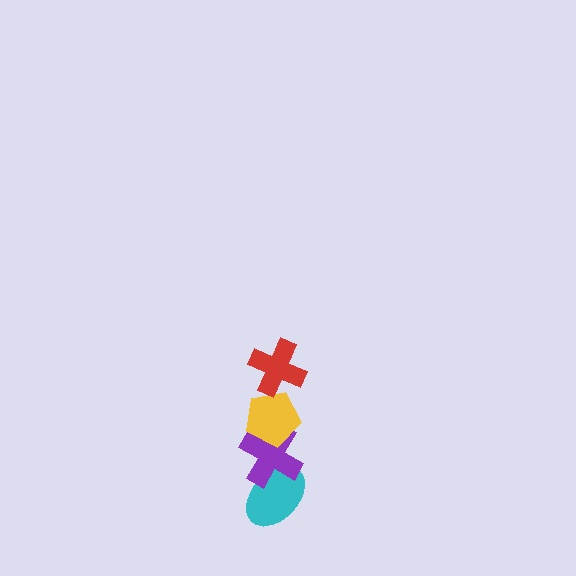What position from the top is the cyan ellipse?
The cyan ellipse is 4th from the top.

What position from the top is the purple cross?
The purple cross is 3rd from the top.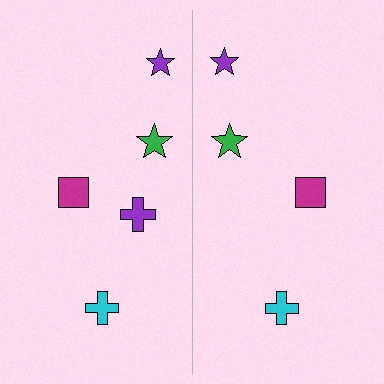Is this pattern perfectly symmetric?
No, the pattern is not perfectly symmetric. A purple cross is missing from the right side.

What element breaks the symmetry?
A purple cross is missing from the right side.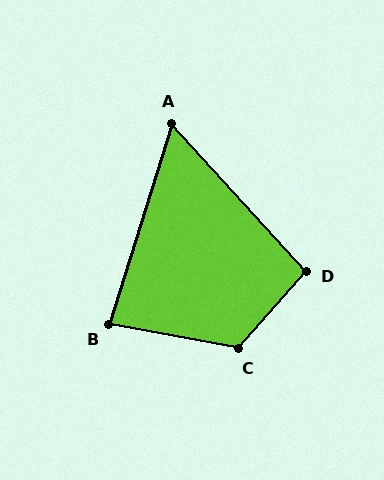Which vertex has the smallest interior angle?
A, at approximately 60 degrees.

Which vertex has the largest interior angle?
C, at approximately 120 degrees.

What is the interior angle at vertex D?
Approximately 97 degrees (obtuse).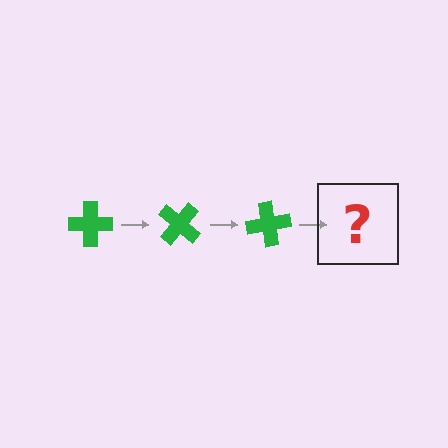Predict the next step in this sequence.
The next step is a green cross rotated 120 degrees.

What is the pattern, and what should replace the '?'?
The pattern is that the cross rotates 40 degrees each step. The '?' should be a green cross rotated 120 degrees.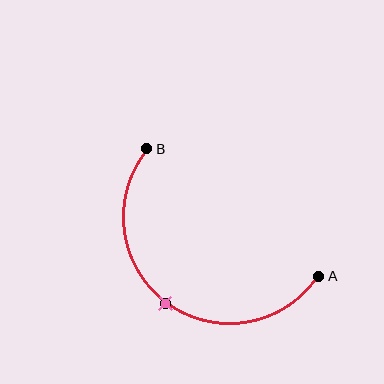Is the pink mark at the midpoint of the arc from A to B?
Yes. The pink mark lies on the arc at equal arc-length from both A and B — it is the arc midpoint.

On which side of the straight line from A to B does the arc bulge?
The arc bulges below and to the left of the straight line connecting A and B.